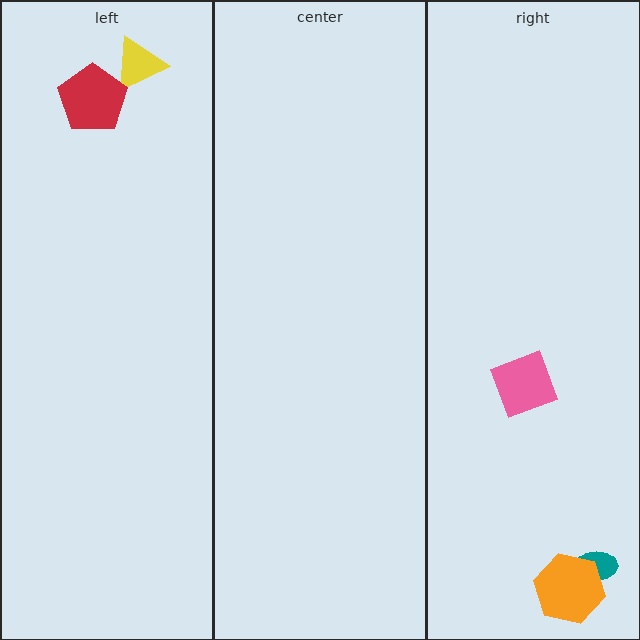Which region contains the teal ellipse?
The right region.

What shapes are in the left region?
The yellow triangle, the red pentagon.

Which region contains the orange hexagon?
The right region.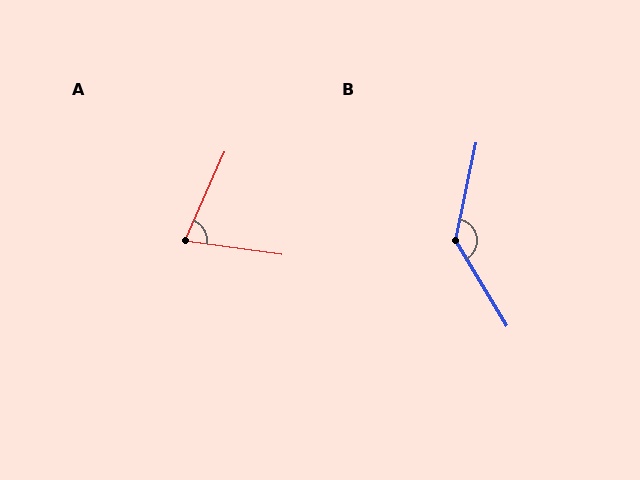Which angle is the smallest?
A, at approximately 74 degrees.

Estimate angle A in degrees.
Approximately 74 degrees.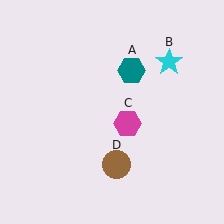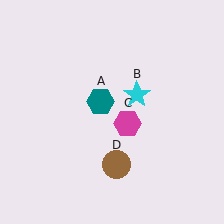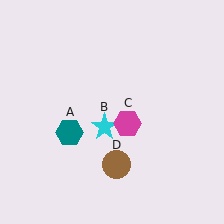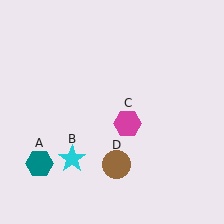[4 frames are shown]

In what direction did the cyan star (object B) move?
The cyan star (object B) moved down and to the left.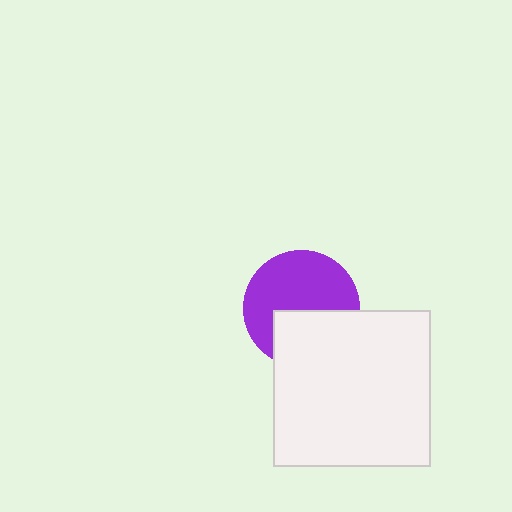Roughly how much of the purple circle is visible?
About half of it is visible (roughly 61%).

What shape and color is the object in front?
The object in front is a white square.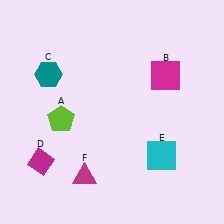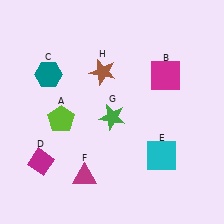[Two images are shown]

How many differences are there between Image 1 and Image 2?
There are 2 differences between the two images.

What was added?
A green star (G), a brown star (H) were added in Image 2.